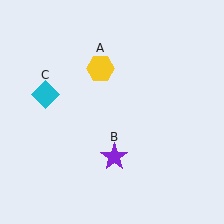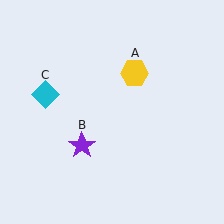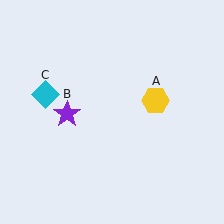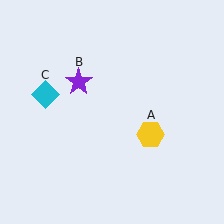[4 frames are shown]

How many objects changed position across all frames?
2 objects changed position: yellow hexagon (object A), purple star (object B).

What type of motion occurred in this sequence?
The yellow hexagon (object A), purple star (object B) rotated clockwise around the center of the scene.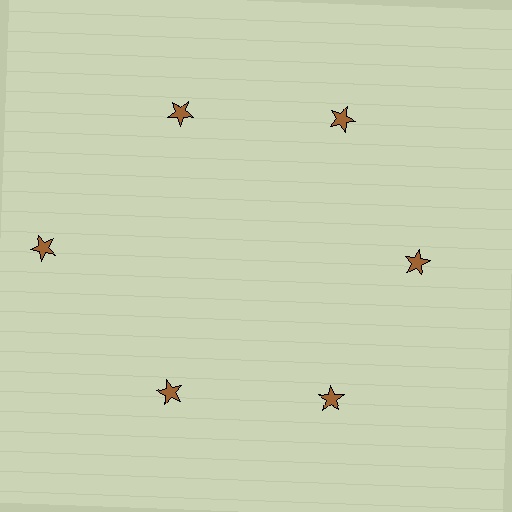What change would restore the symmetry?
The symmetry would be restored by moving it inward, back onto the ring so that all 6 stars sit at equal angles and equal distance from the center.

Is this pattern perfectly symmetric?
No. The 6 brown stars are arranged in a ring, but one element near the 9 o'clock position is pushed outward from the center, breaking the 6-fold rotational symmetry.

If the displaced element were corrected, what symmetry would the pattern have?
It would have 6-fold rotational symmetry — the pattern would map onto itself every 60 degrees.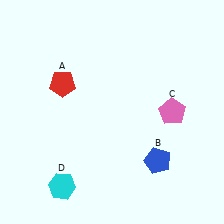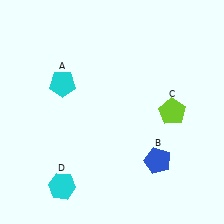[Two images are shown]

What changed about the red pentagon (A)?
In Image 1, A is red. In Image 2, it changed to cyan.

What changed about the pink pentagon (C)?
In Image 1, C is pink. In Image 2, it changed to lime.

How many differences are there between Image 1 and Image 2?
There are 2 differences between the two images.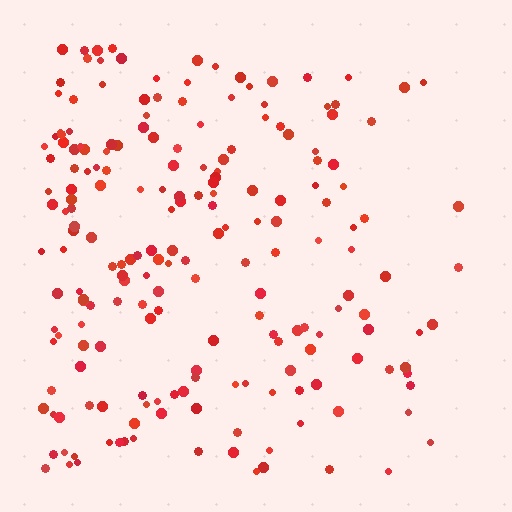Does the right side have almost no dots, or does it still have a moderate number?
Still a moderate number, just noticeably fewer than the left.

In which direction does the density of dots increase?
From right to left, with the left side densest.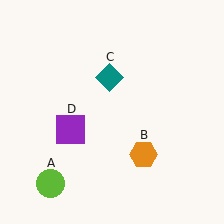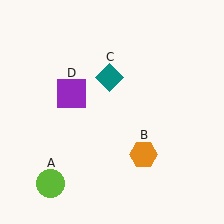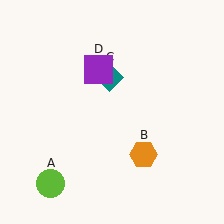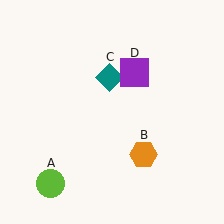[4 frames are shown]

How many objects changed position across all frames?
1 object changed position: purple square (object D).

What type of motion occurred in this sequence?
The purple square (object D) rotated clockwise around the center of the scene.